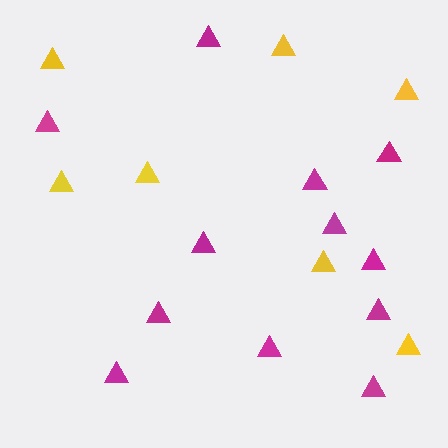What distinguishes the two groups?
There are 2 groups: one group of magenta triangles (12) and one group of yellow triangles (7).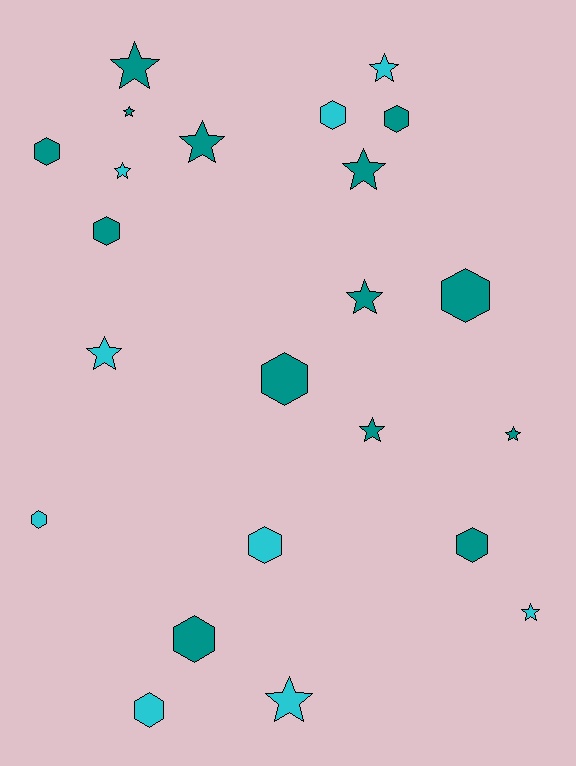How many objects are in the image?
There are 23 objects.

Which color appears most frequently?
Teal, with 14 objects.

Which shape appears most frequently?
Star, with 12 objects.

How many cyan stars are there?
There are 5 cyan stars.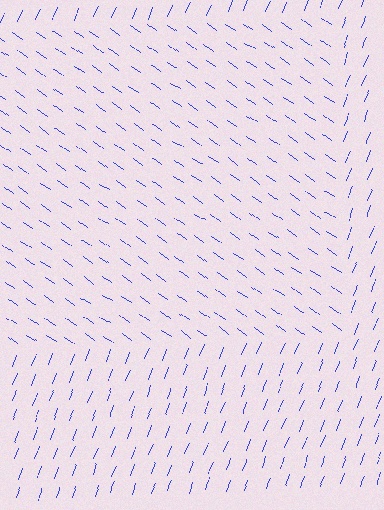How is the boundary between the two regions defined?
The boundary is defined purely by a change in line orientation (approximately 76 degrees difference). All lines are the same color and thickness.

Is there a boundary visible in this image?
Yes, there is a texture boundary formed by a change in line orientation.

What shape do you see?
I see a rectangle.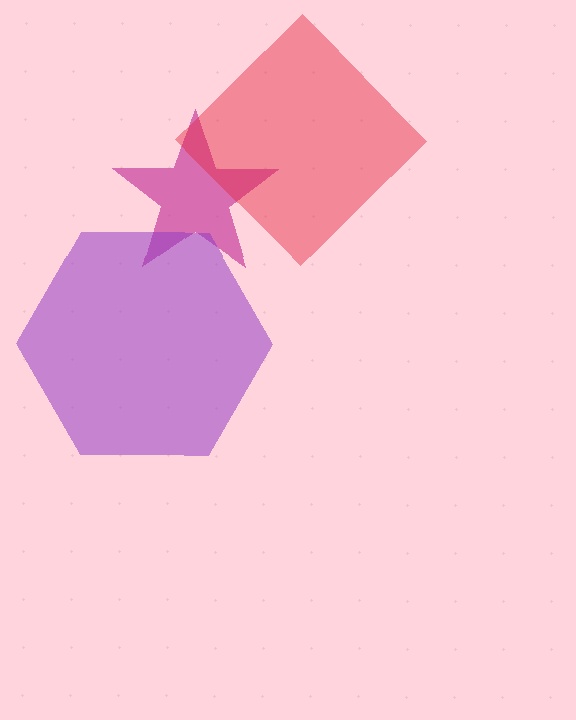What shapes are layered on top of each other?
The layered shapes are: a magenta star, a red diamond, a purple hexagon.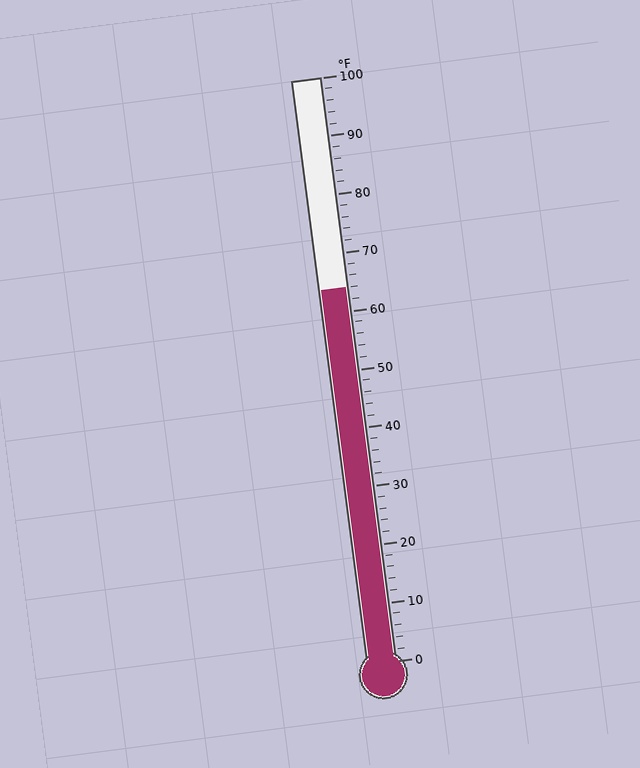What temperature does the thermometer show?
The thermometer shows approximately 64°F.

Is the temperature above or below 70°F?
The temperature is below 70°F.